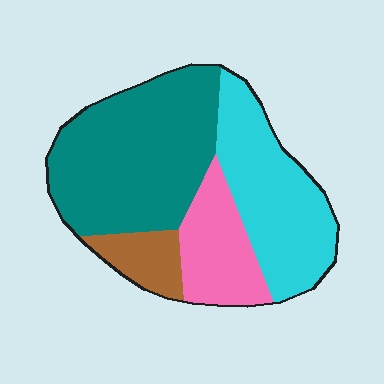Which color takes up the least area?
Brown, at roughly 10%.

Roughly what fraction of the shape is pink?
Pink covers roughly 15% of the shape.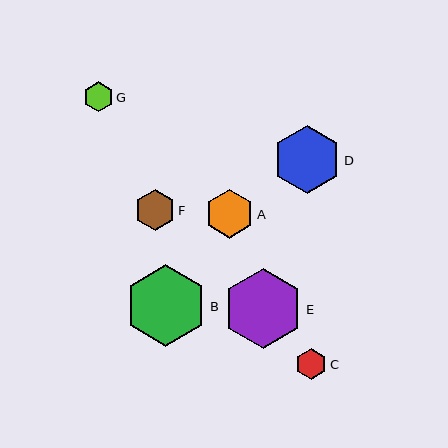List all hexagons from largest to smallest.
From largest to smallest: B, E, D, A, F, C, G.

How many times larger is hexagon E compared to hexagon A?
Hexagon E is approximately 1.6 times the size of hexagon A.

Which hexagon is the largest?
Hexagon B is the largest with a size of approximately 81 pixels.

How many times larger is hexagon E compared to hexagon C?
Hexagon E is approximately 2.6 times the size of hexagon C.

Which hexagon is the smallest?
Hexagon G is the smallest with a size of approximately 30 pixels.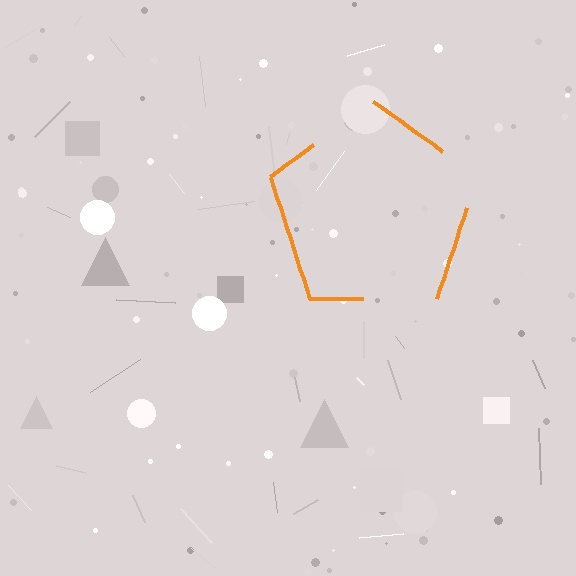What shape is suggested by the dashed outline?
The dashed outline suggests a pentagon.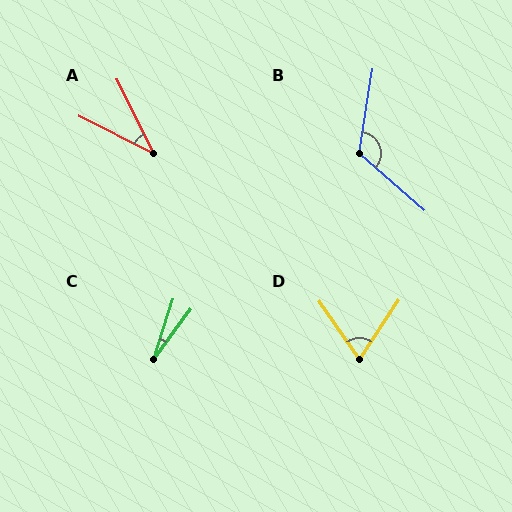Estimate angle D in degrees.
Approximately 68 degrees.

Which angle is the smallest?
C, at approximately 19 degrees.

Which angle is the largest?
B, at approximately 122 degrees.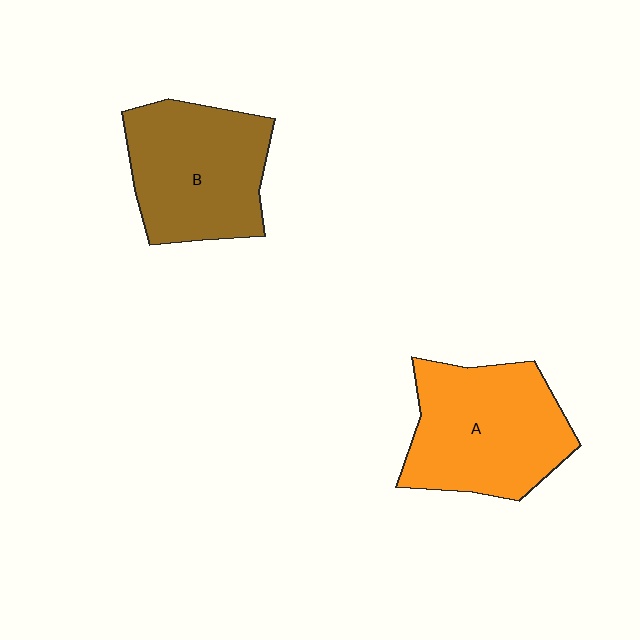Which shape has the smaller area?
Shape B (brown).